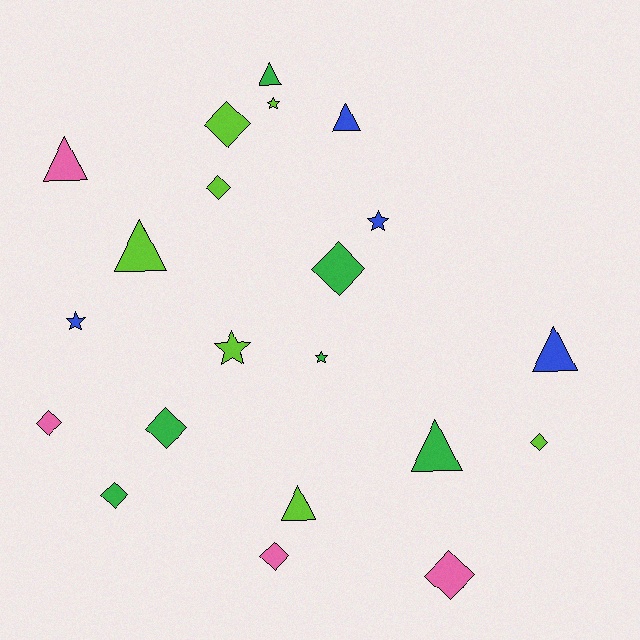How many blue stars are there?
There are 2 blue stars.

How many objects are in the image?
There are 21 objects.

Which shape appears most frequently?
Diamond, with 9 objects.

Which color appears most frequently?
Lime, with 7 objects.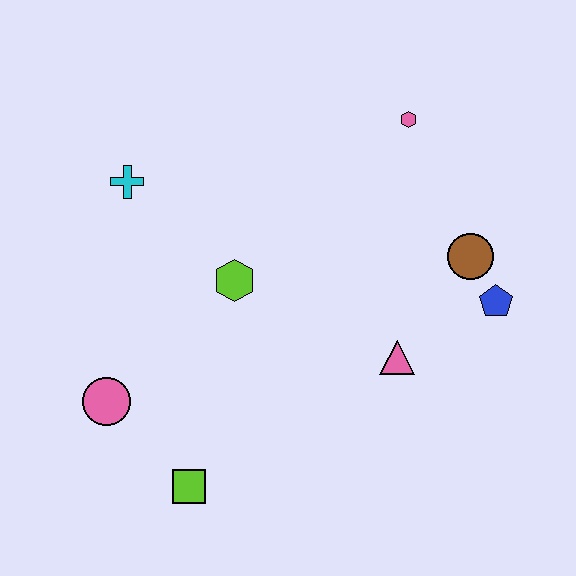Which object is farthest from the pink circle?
The pink hexagon is farthest from the pink circle.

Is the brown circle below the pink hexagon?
Yes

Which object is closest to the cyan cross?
The lime hexagon is closest to the cyan cross.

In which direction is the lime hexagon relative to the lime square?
The lime hexagon is above the lime square.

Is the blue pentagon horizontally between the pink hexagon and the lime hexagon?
No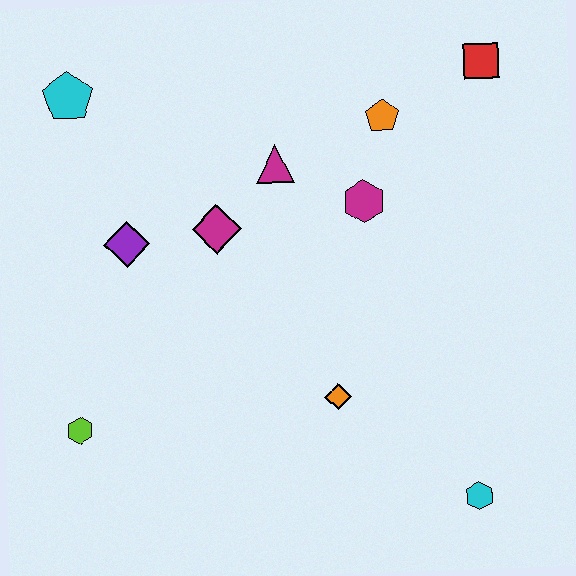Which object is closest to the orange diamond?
The cyan hexagon is closest to the orange diamond.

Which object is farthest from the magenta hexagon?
The lime hexagon is farthest from the magenta hexagon.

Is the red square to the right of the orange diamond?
Yes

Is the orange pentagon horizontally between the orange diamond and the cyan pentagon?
No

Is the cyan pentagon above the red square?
No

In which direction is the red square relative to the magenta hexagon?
The red square is above the magenta hexagon.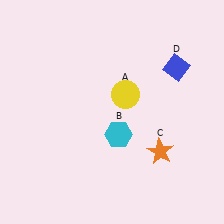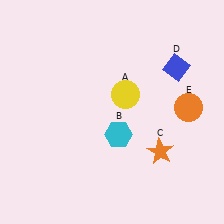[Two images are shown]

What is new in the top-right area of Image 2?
An orange circle (E) was added in the top-right area of Image 2.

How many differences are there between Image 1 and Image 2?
There is 1 difference between the two images.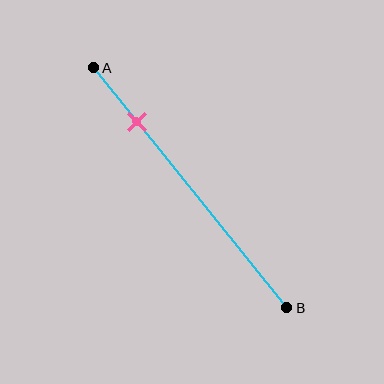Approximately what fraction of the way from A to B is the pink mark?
The pink mark is approximately 25% of the way from A to B.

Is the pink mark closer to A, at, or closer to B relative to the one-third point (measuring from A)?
The pink mark is closer to point A than the one-third point of segment AB.